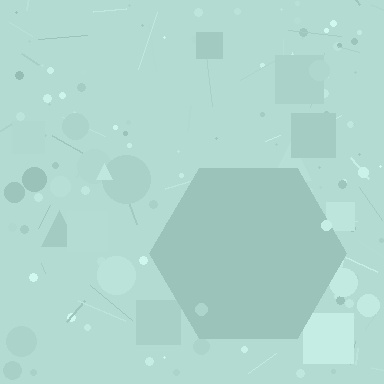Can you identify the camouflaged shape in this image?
The camouflaged shape is a hexagon.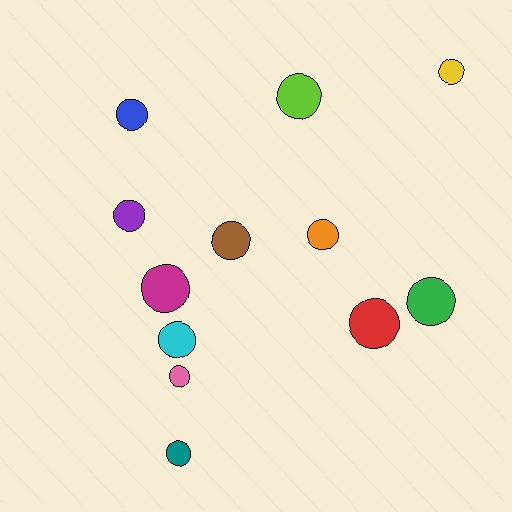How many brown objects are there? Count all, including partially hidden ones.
There is 1 brown object.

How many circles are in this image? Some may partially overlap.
There are 12 circles.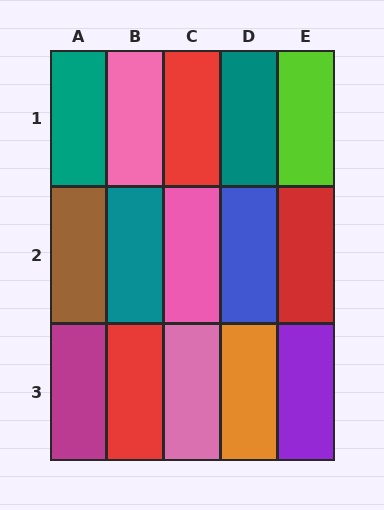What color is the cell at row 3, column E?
Purple.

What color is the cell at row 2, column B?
Teal.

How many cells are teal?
3 cells are teal.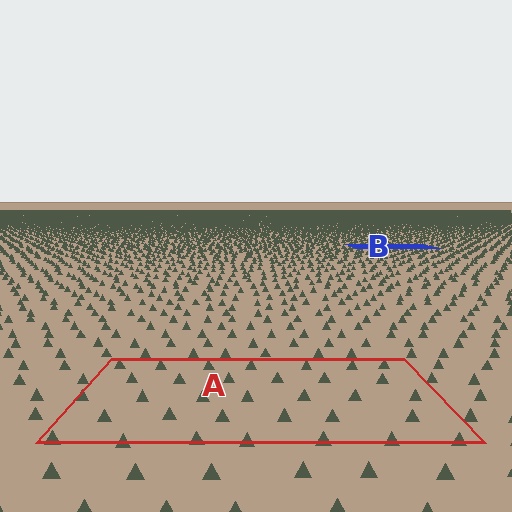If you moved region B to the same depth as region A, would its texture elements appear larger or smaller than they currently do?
They would appear larger. At a closer depth, the same texture elements are projected at a bigger on-screen size.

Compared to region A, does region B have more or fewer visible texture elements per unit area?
Region B has more texture elements per unit area — they are packed more densely because it is farther away.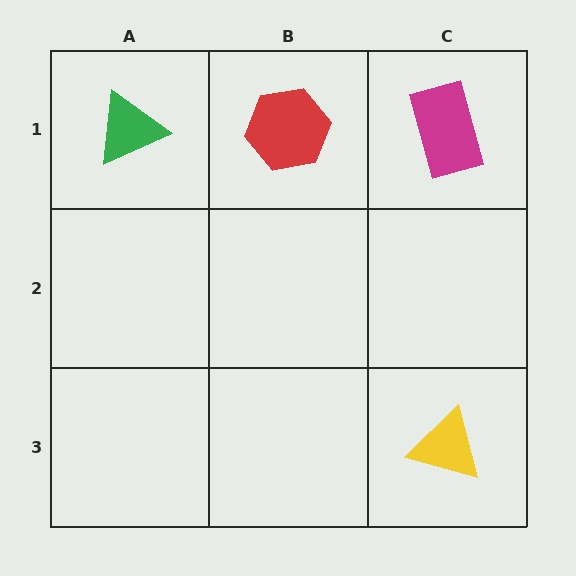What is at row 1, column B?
A red hexagon.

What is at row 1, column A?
A green triangle.